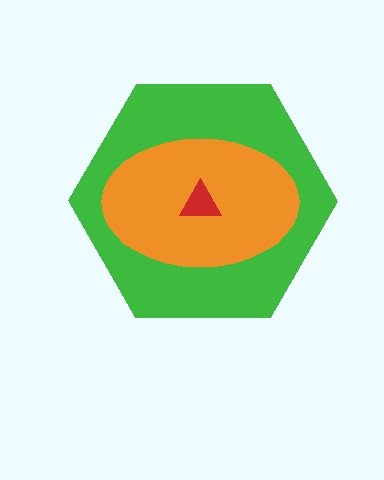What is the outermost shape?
The green hexagon.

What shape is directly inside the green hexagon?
The orange ellipse.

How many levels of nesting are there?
3.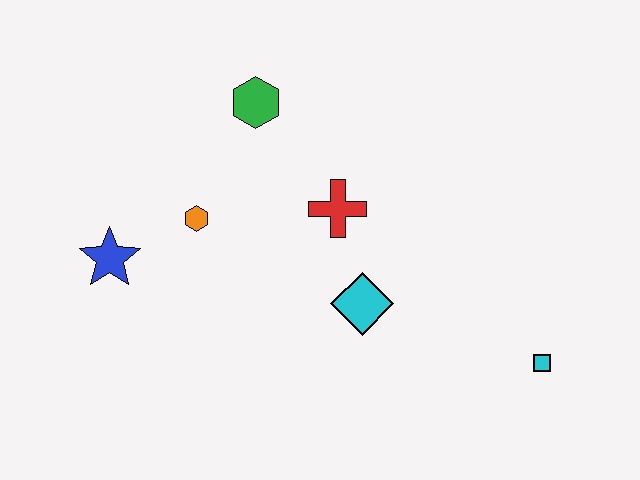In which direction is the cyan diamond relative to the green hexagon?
The cyan diamond is below the green hexagon.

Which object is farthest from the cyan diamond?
The blue star is farthest from the cyan diamond.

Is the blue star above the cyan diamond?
Yes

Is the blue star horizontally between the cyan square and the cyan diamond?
No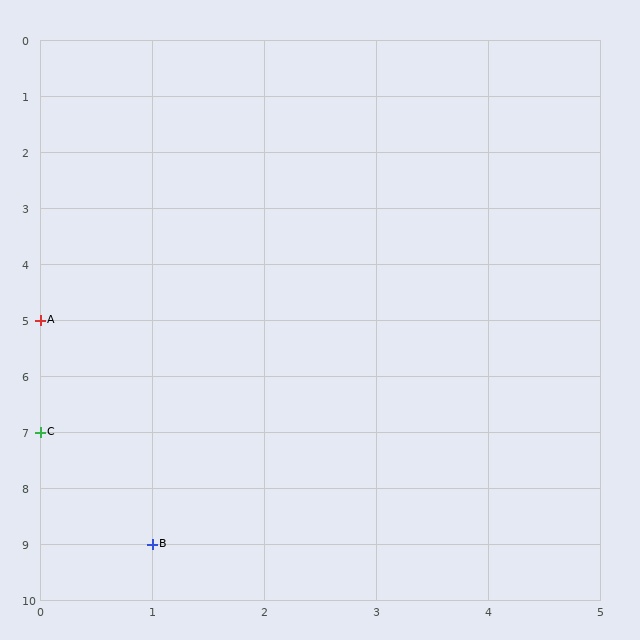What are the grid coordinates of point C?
Point C is at grid coordinates (0, 7).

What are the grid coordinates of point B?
Point B is at grid coordinates (1, 9).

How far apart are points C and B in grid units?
Points C and B are 1 column and 2 rows apart (about 2.2 grid units diagonally).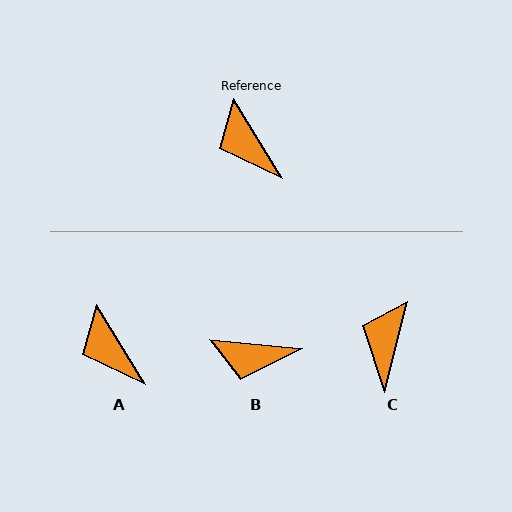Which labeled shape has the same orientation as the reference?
A.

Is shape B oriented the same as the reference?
No, it is off by about 53 degrees.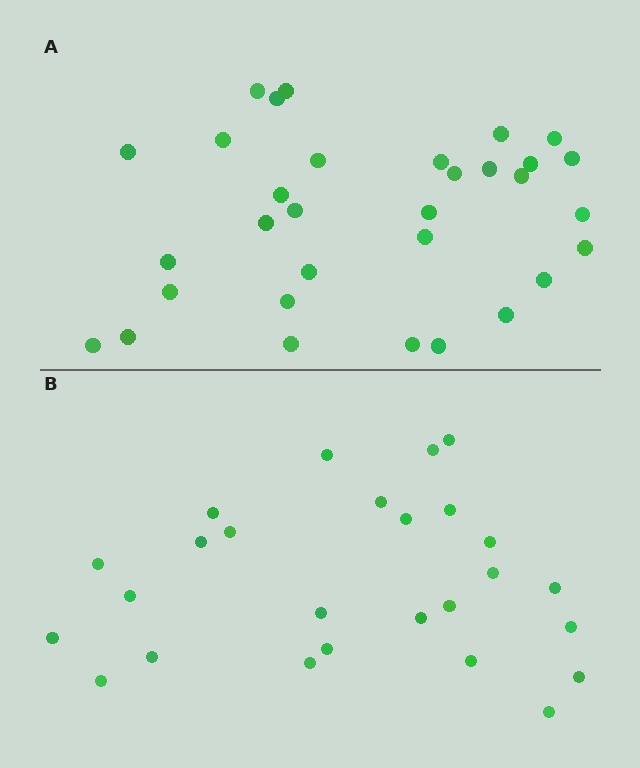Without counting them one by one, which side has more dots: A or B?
Region A (the top region) has more dots.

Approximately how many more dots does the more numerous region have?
Region A has about 6 more dots than region B.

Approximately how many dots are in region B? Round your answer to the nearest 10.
About 30 dots. (The exact count is 26, which rounds to 30.)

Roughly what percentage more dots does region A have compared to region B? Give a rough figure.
About 25% more.